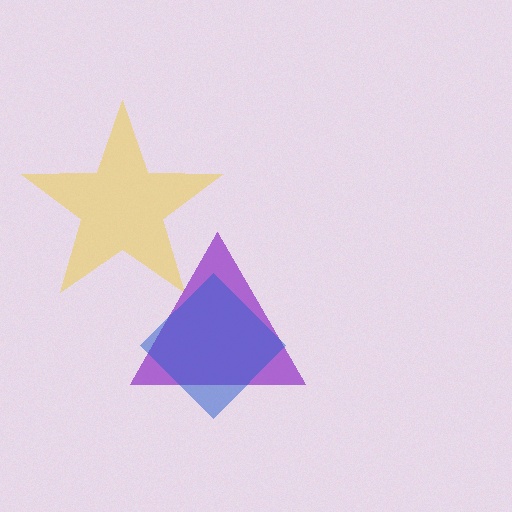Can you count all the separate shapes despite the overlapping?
Yes, there are 3 separate shapes.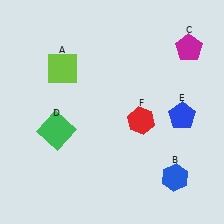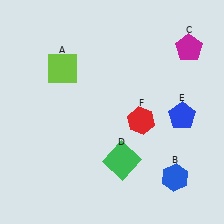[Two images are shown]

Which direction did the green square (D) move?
The green square (D) moved right.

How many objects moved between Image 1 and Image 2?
1 object moved between the two images.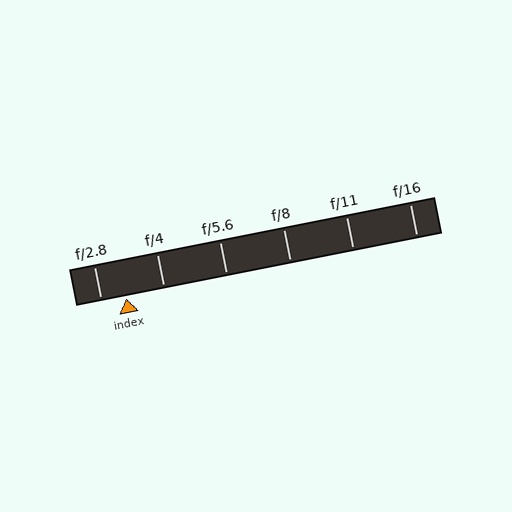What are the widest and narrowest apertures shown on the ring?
The widest aperture shown is f/2.8 and the narrowest is f/16.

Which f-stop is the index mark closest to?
The index mark is closest to f/2.8.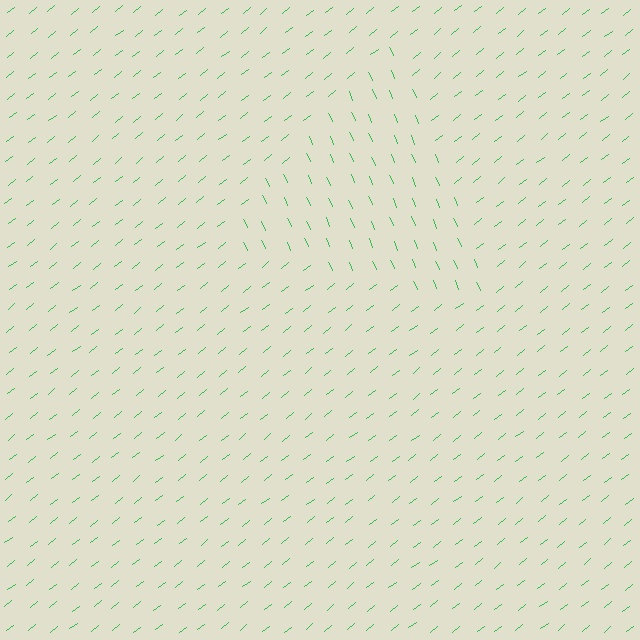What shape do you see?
I see a triangle.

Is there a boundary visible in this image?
Yes, there is a texture boundary formed by a change in line orientation.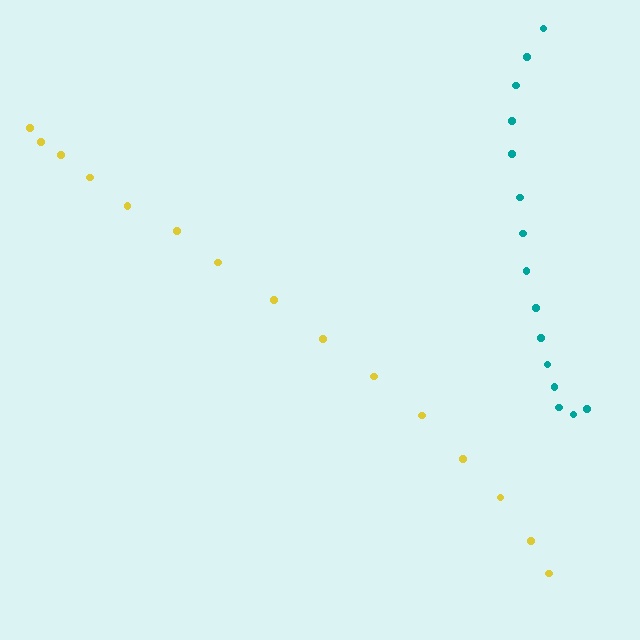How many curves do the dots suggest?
There are 2 distinct paths.